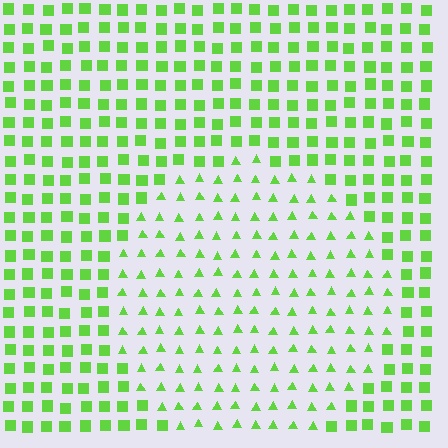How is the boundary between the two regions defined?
The boundary is defined by a change in element shape: triangles inside vs. squares outside. All elements share the same color and spacing.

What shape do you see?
I see a circle.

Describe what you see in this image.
The image is filled with small lime elements arranged in a uniform grid. A circle-shaped region contains triangles, while the surrounding area contains squares. The boundary is defined purely by the change in element shape.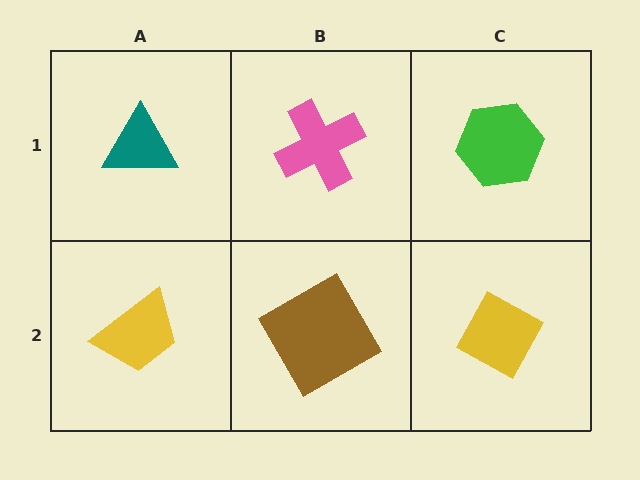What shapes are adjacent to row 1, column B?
A brown diamond (row 2, column B), a teal triangle (row 1, column A), a green hexagon (row 1, column C).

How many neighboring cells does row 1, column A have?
2.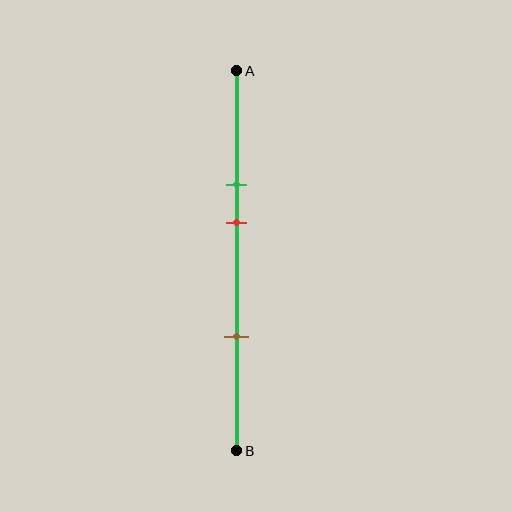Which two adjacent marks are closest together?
The green and red marks are the closest adjacent pair.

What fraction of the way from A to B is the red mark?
The red mark is approximately 40% (0.4) of the way from A to B.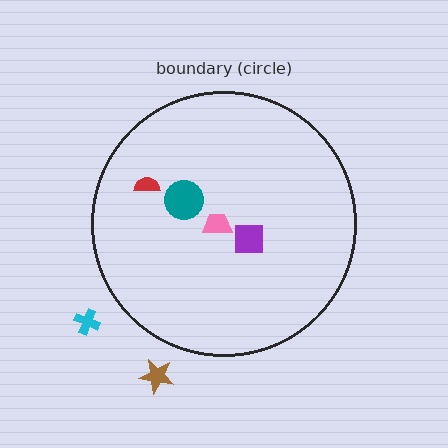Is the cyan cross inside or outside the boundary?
Outside.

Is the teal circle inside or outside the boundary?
Inside.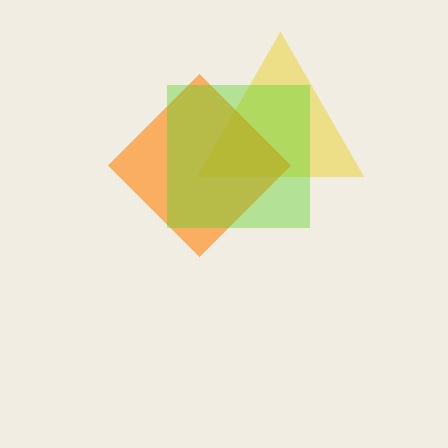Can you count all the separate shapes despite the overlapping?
Yes, there are 3 separate shapes.